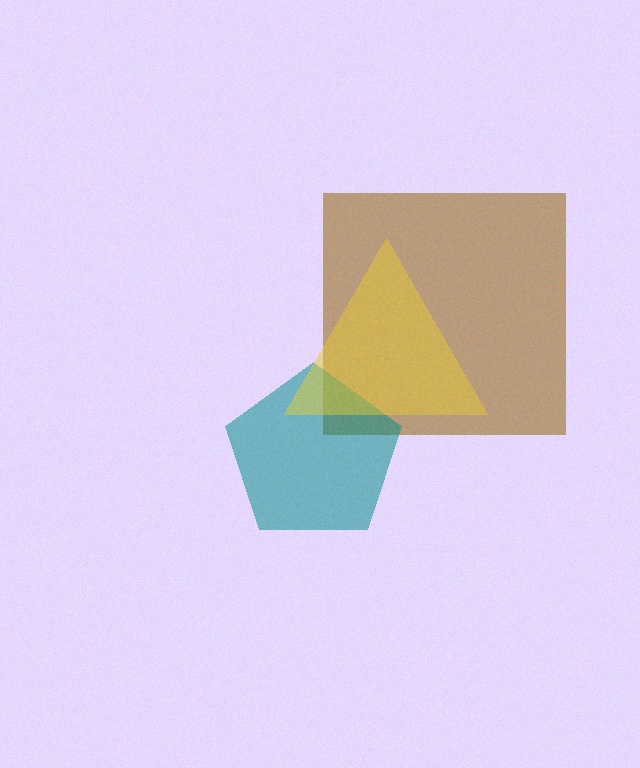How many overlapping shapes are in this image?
There are 3 overlapping shapes in the image.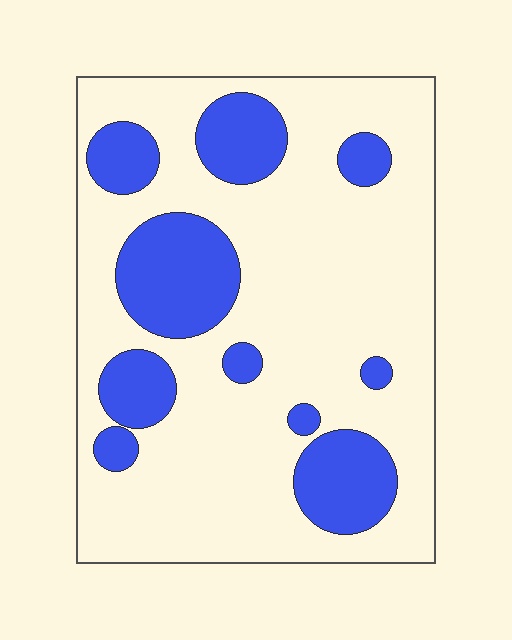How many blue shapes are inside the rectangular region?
10.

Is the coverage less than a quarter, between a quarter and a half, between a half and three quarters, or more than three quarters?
Between a quarter and a half.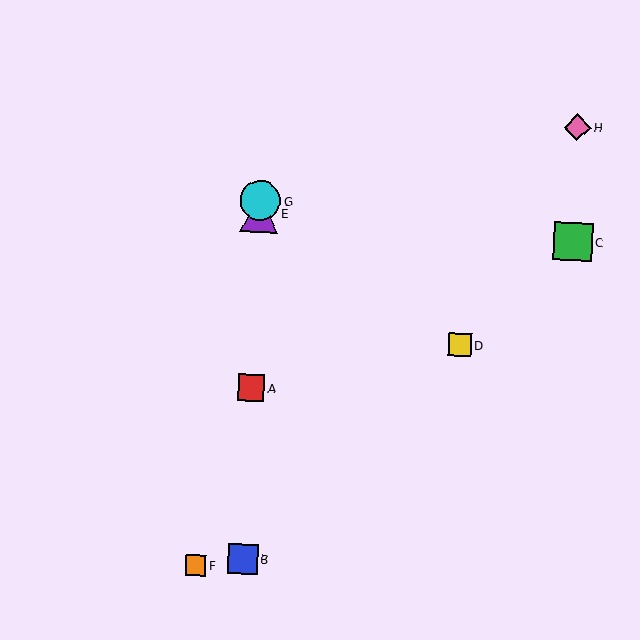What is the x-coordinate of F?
Object F is at x≈196.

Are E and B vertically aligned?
Yes, both are at x≈260.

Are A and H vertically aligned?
No, A is at x≈251 and H is at x≈577.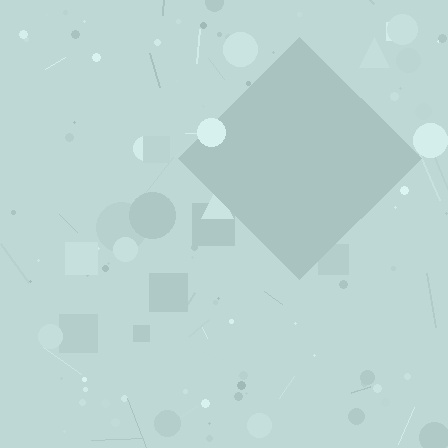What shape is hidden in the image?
A diamond is hidden in the image.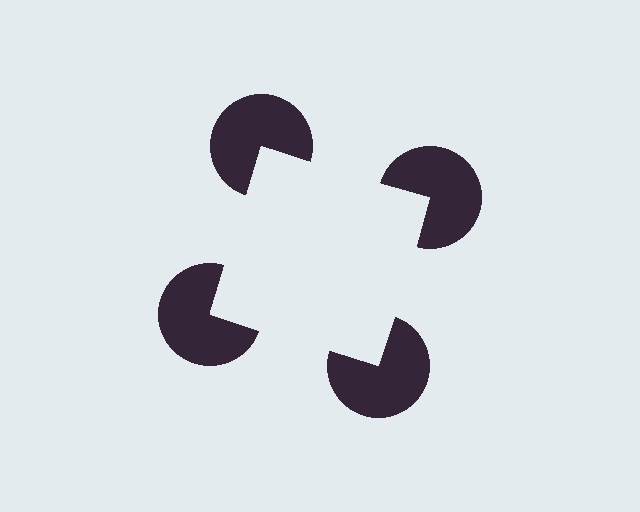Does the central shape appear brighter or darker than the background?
It typically appears slightly brighter than the background, even though no actual brightness change is drawn.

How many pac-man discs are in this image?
There are 4 — one at each vertex of the illusory square.